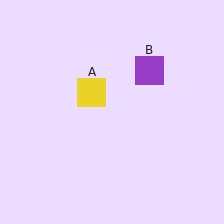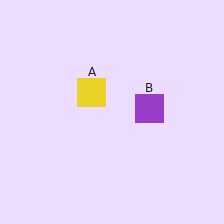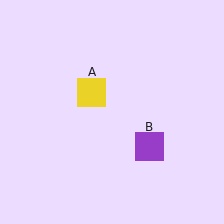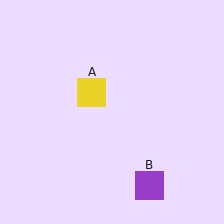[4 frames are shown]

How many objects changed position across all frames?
1 object changed position: purple square (object B).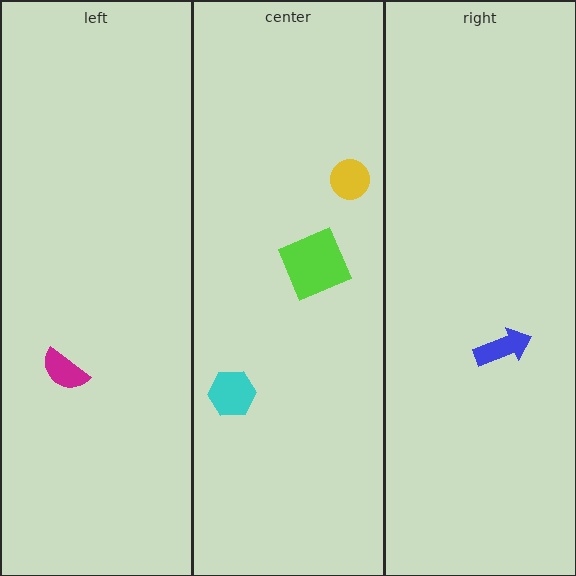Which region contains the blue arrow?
The right region.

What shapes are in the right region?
The blue arrow.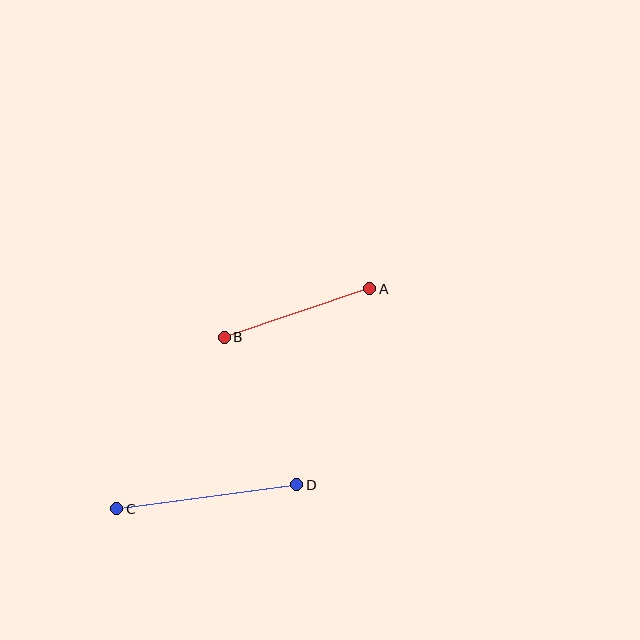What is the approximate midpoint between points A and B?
The midpoint is at approximately (297, 313) pixels.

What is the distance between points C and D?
The distance is approximately 181 pixels.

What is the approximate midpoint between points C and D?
The midpoint is at approximately (207, 497) pixels.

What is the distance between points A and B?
The distance is approximately 153 pixels.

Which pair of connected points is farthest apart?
Points C and D are farthest apart.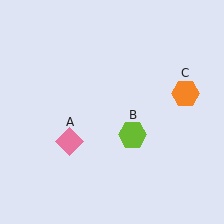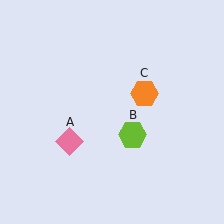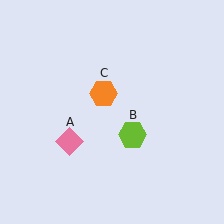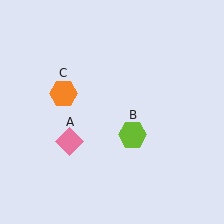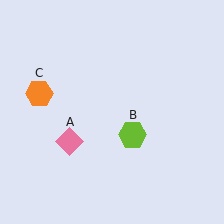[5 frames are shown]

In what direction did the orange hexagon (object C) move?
The orange hexagon (object C) moved left.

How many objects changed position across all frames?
1 object changed position: orange hexagon (object C).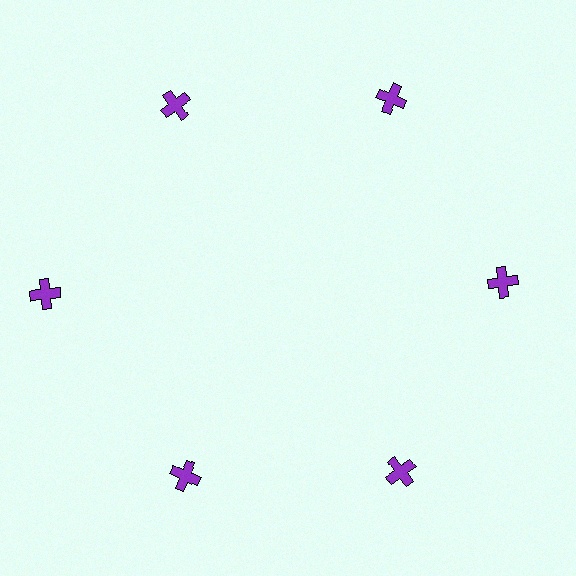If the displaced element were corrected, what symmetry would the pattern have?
It would have 6-fold rotational symmetry — the pattern would map onto itself every 60 degrees.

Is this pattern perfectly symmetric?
No. The 6 purple crosses are arranged in a ring, but one element near the 9 o'clock position is pushed outward from the center, breaking the 6-fold rotational symmetry.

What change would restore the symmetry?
The symmetry would be restored by moving it inward, back onto the ring so that all 6 crosses sit at equal angles and equal distance from the center.